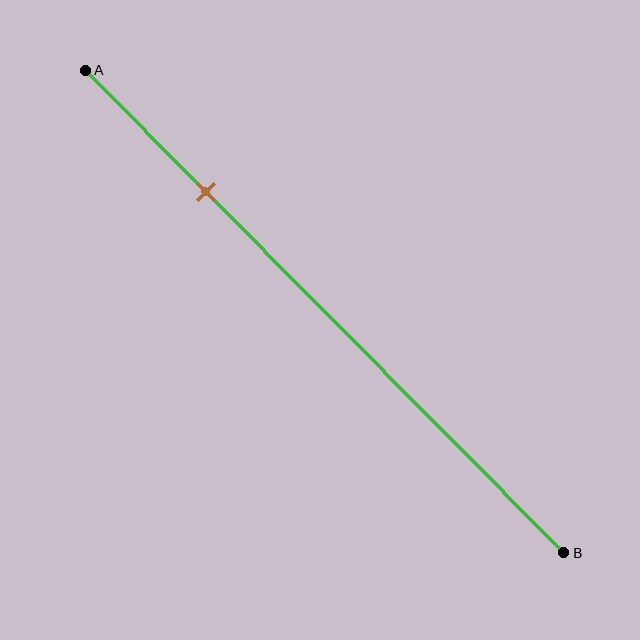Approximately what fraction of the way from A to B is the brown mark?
The brown mark is approximately 25% of the way from A to B.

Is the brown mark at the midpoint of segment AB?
No, the mark is at about 25% from A, not at the 50% midpoint.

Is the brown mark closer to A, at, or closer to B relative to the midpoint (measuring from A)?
The brown mark is closer to point A than the midpoint of segment AB.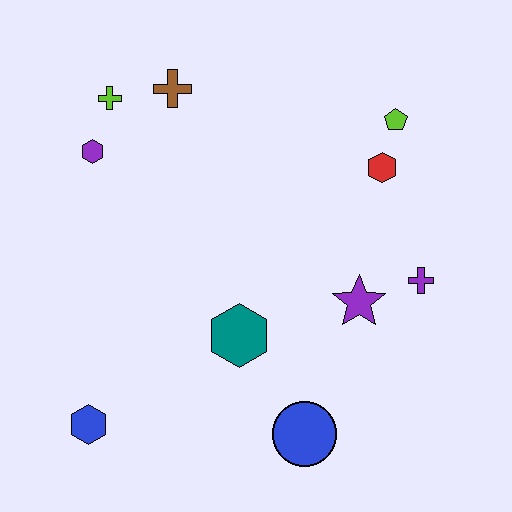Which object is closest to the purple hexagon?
The lime cross is closest to the purple hexagon.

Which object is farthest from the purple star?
The lime cross is farthest from the purple star.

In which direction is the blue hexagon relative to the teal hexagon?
The blue hexagon is to the left of the teal hexagon.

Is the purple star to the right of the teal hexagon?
Yes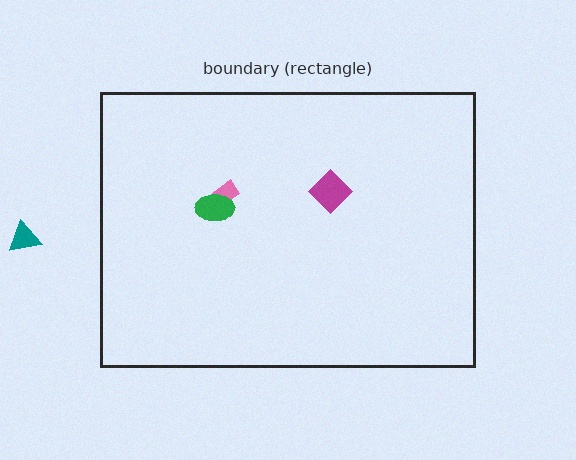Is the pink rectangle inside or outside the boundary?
Inside.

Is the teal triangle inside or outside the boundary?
Outside.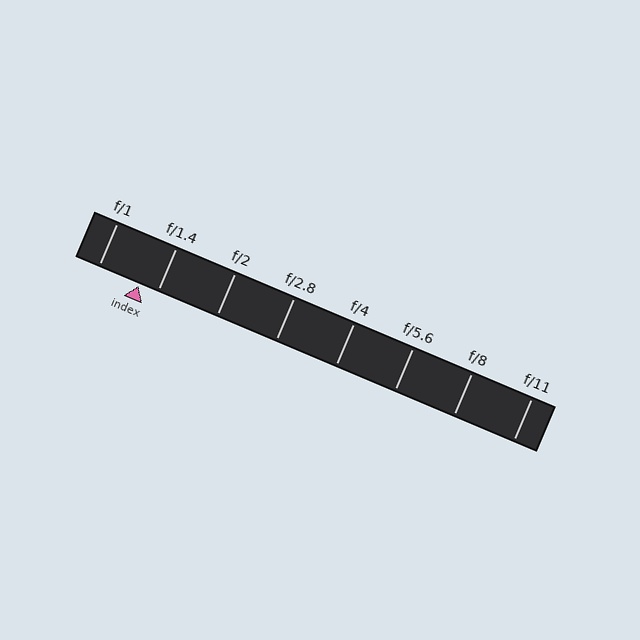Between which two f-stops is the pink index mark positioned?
The index mark is between f/1 and f/1.4.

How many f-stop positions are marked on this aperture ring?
There are 8 f-stop positions marked.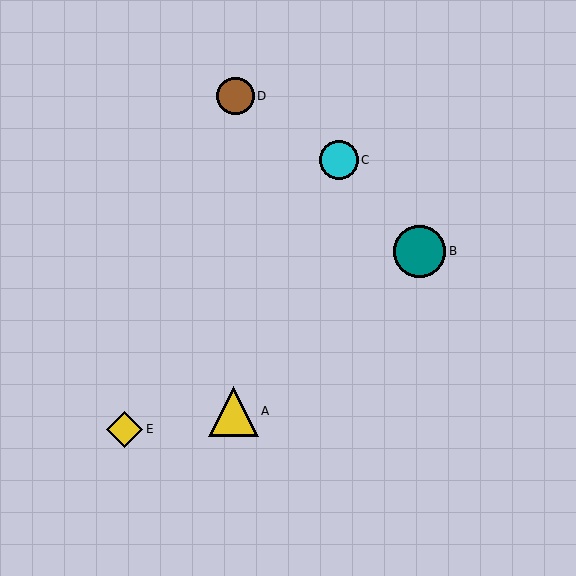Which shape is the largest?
The teal circle (labeled B) is the largest.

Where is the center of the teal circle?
The center of the teal circle is at (420, 251).